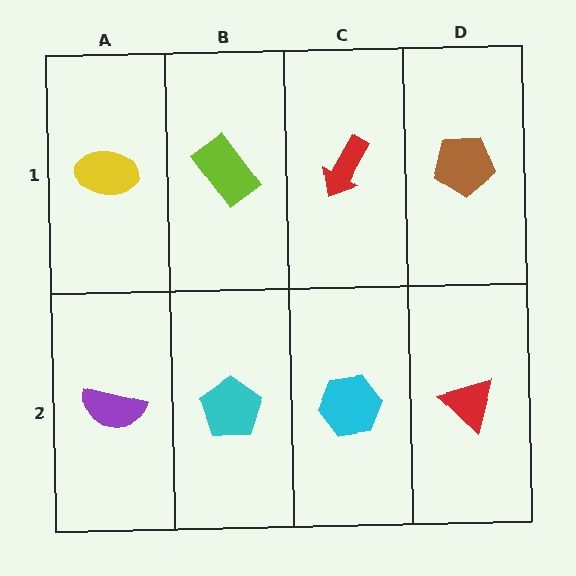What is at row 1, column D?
A brown pentagon.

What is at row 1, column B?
A lime rectangle.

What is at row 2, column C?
A cyan hexagon.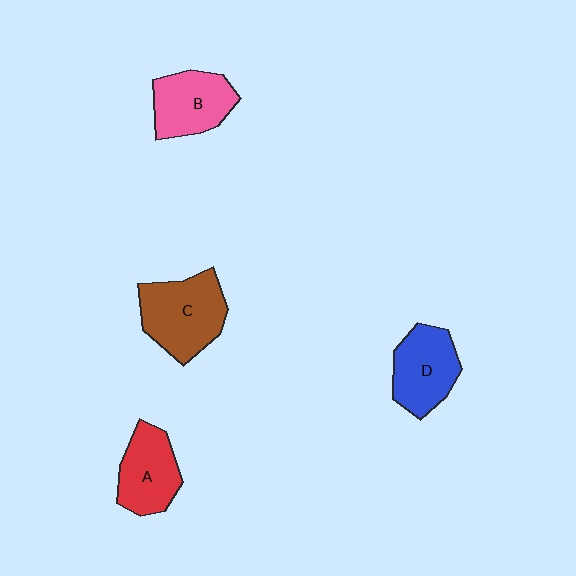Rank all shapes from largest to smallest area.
From largest to smallest: C (brown), D (blue), B (pink), A (red).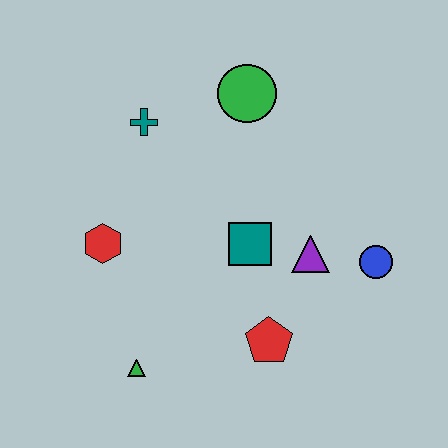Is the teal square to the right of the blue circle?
No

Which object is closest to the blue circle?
The purple triangle is closest to the blue circle.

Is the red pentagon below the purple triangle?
Yes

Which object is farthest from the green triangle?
The green circle is farthest from the green triangle.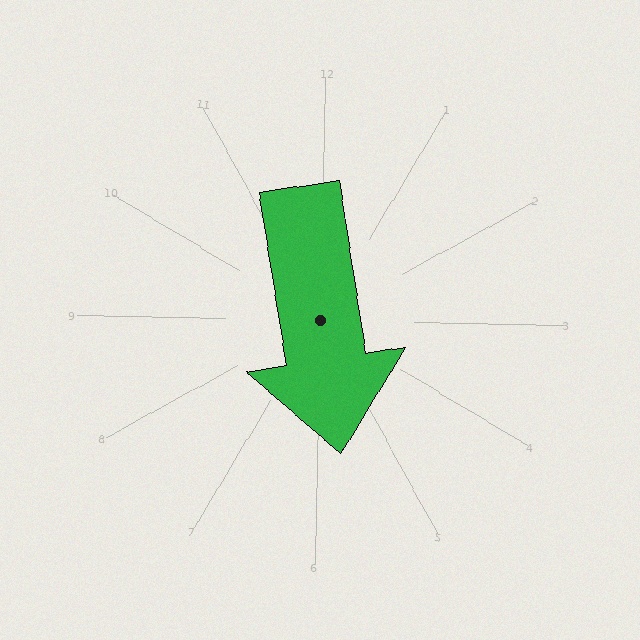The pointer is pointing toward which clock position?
Roughly 6 o'clock.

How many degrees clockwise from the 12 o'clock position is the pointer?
Approximately 170 degrees.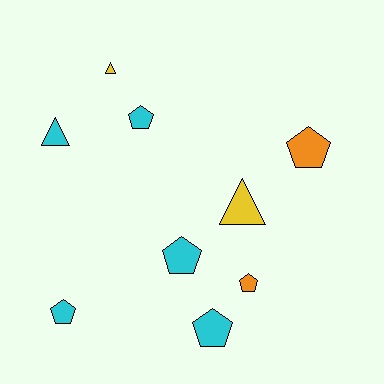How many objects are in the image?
There are 9 objects.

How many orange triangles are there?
There are no orange triangles.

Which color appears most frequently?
Cyan, with 5 objects.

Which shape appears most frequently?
Pentagon, with 6 objects.